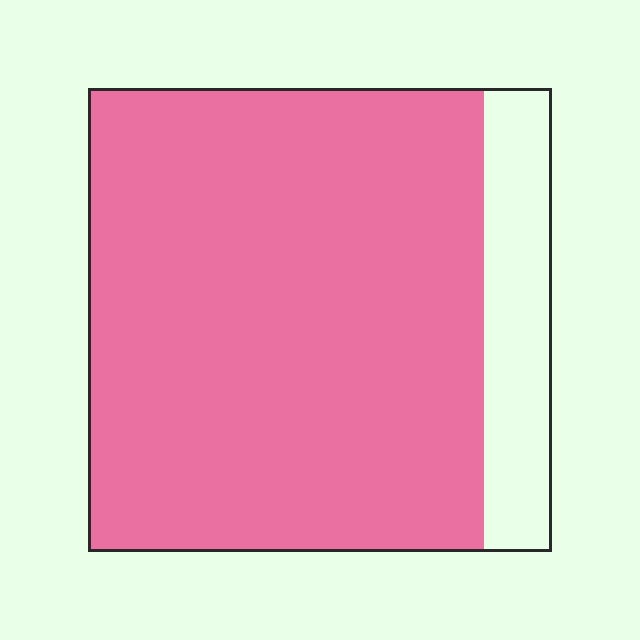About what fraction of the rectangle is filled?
About five sixths (5/6).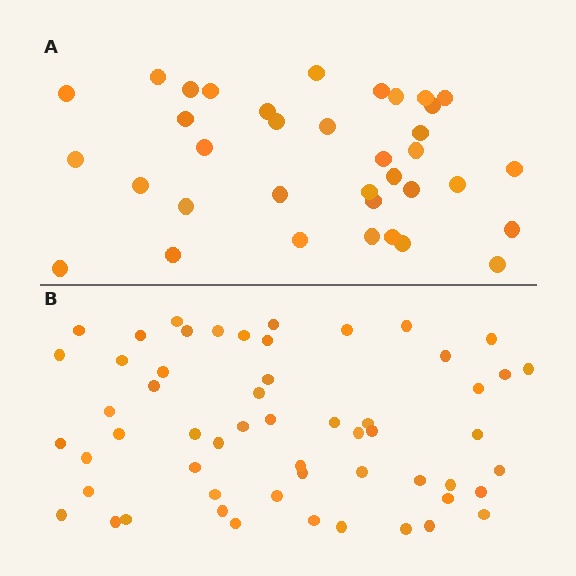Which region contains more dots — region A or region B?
Region B (the bottom region) has more dots.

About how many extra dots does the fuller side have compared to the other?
Region B has approximately 20 more dots than region A.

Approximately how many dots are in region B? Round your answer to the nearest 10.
About 60 dots. (The exact count is 56, which rounds to 60.)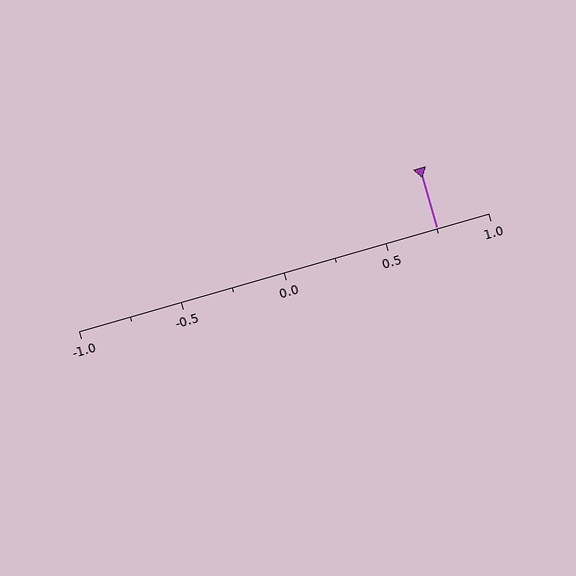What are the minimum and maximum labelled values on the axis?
The axis runs from -1.0 to 1.0.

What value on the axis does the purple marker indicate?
The marker indicates approximately 0.75.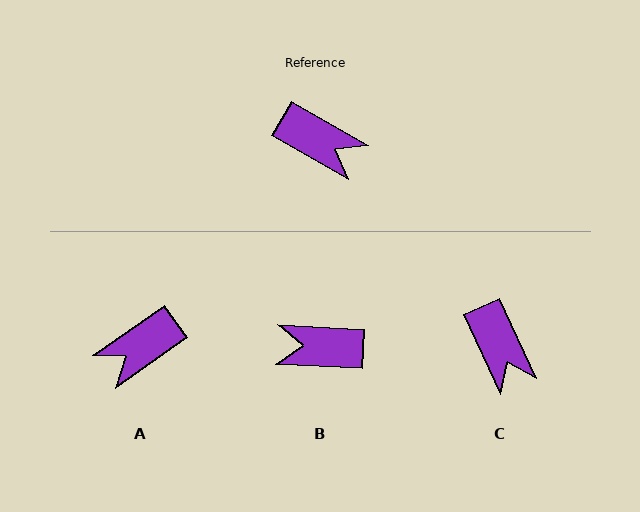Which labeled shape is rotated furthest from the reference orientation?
B, about 153 degrees away.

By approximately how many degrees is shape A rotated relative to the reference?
Approximately 115 degrees clockwise.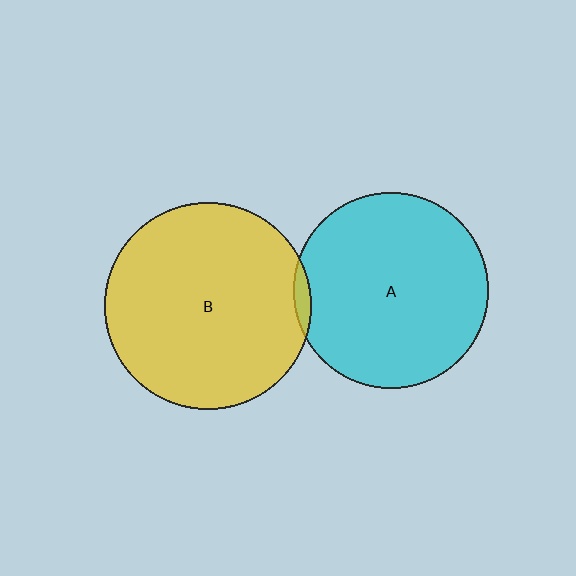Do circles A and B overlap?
Yes.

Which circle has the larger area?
Circle B (yellow).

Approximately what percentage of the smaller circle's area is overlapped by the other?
Approximately 5%.